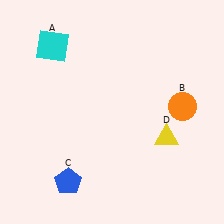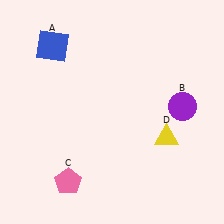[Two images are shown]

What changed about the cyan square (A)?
In Image 1, A is cyan. In Image 2, it changed to blue.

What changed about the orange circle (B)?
In Image 1, B is orange. In Image 2, it changed to purple.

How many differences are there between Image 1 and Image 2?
There are 3 differences between the two images.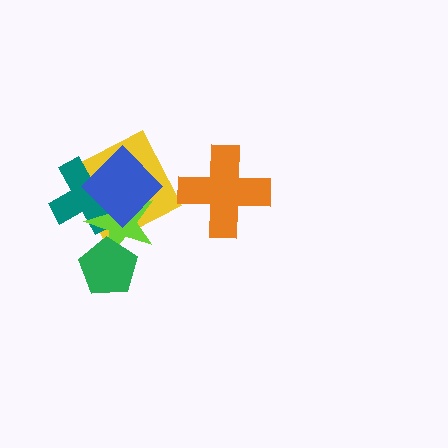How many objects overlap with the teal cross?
3 objects overlap with the teal cross.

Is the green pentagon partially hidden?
No, no other shape covers it.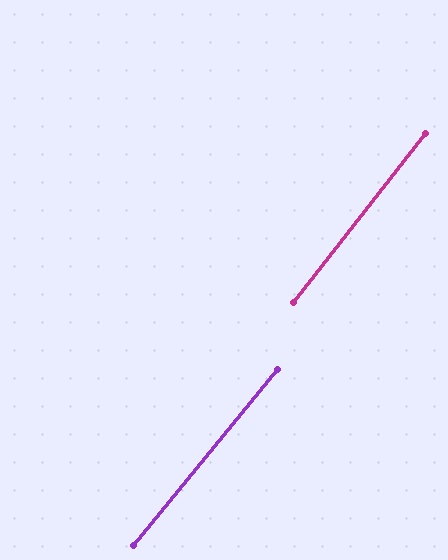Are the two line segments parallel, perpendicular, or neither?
Parallel — their directions differ by only 1.3°.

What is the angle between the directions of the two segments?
Approximately 1 degree.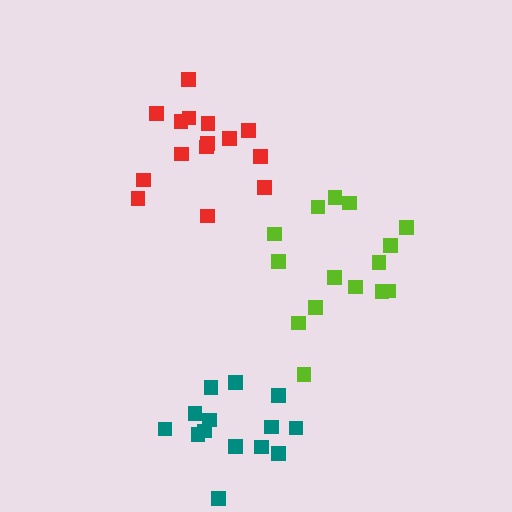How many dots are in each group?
Group 1: 15 dots, Group 2: 15 dots, Group 3: 14 dots (44 total).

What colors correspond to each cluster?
The clusters are colored: lime, red, teal.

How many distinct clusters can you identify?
There are 3 distinct clusters.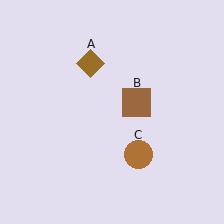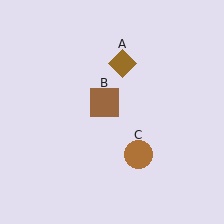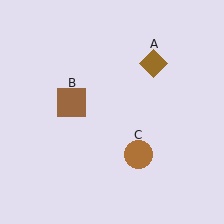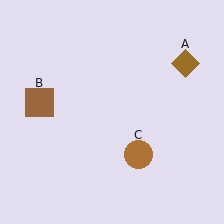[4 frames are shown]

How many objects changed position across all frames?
2 objects changed position: brown diamond (object A), brown square (object B).